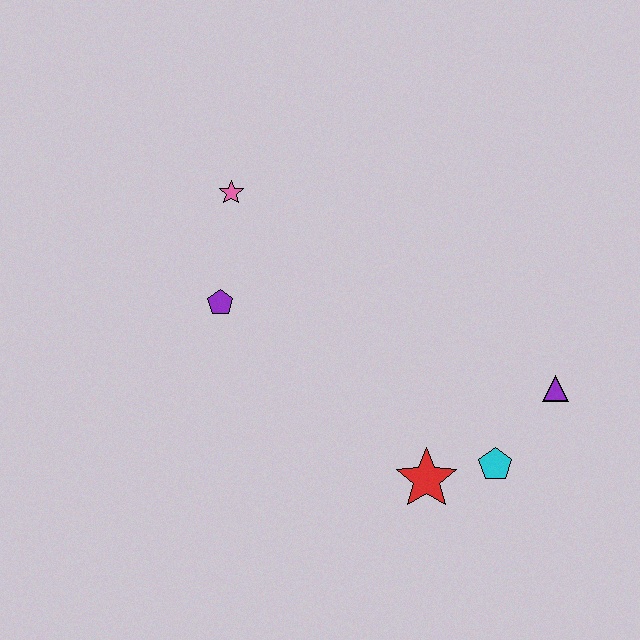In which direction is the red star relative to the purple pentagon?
The red star is to the right of the purple pentagon.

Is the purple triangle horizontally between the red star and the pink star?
No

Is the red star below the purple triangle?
Yes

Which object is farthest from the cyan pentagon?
The pink star is farthest from the cyan pentagon.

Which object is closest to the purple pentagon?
The pink star is closest to the purple pentagon.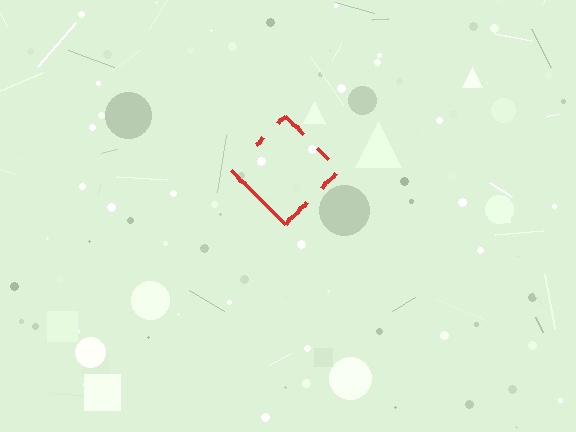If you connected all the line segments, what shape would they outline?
They would outline a diamond.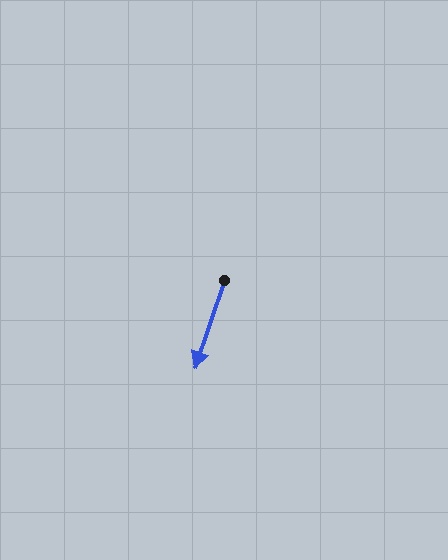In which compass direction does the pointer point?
South.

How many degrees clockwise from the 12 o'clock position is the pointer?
Approximately 198 degrees.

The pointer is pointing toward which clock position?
Roughly 7 o'clock.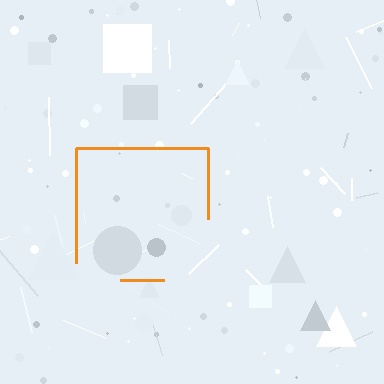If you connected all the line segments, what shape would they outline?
They would outline a square.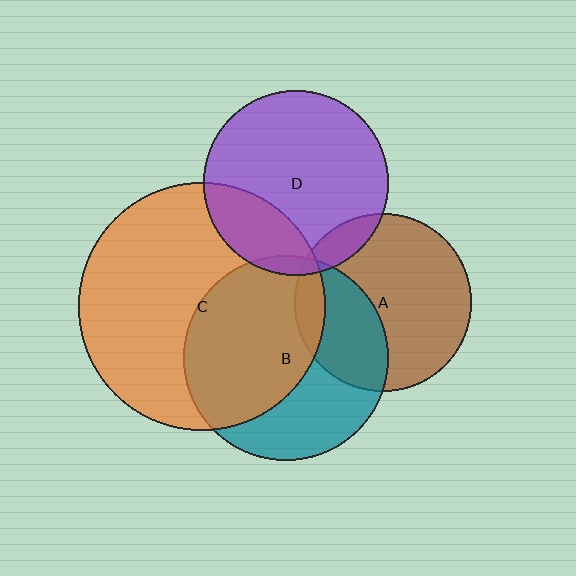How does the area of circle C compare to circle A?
Approximately 1.9 times.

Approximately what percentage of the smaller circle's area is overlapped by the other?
Approximately 10%.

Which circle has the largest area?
Circle C (orange).